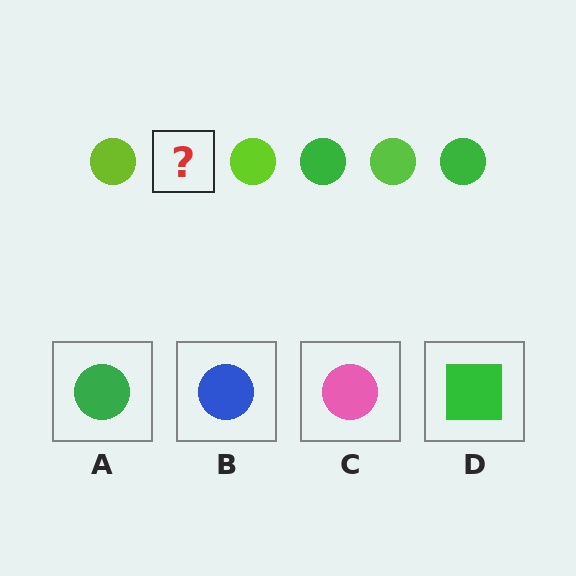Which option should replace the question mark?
Option A.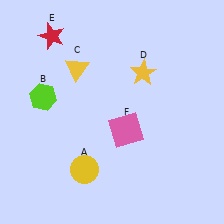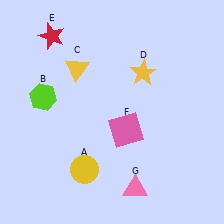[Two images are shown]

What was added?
A pink triangle (G) was added in Image 2.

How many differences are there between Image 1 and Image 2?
There is 1 difference between the two images.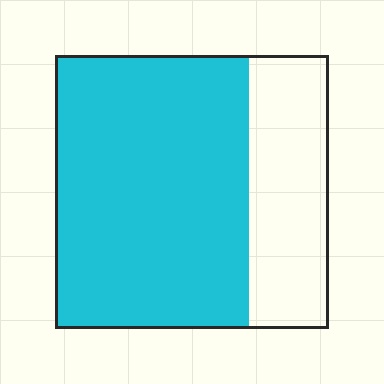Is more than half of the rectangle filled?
Yes.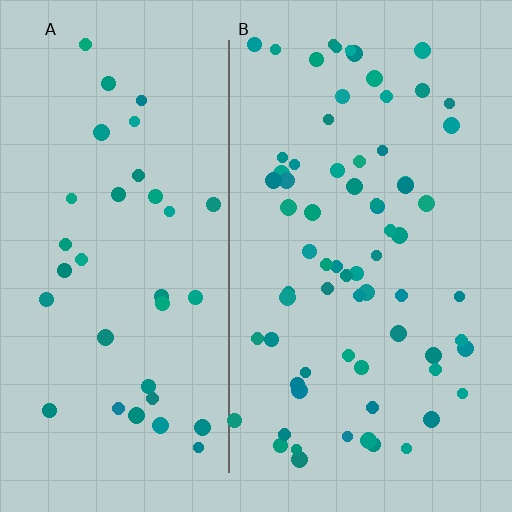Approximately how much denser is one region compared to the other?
Approximately 2.0× — region B over region A.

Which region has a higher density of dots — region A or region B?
B (the right).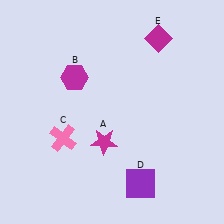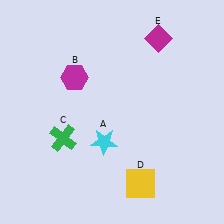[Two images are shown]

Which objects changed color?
A changed from magenta to cyan. C changed from pink to green. D changed from purple to yellow.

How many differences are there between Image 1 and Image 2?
There are 3 differences between the two images.